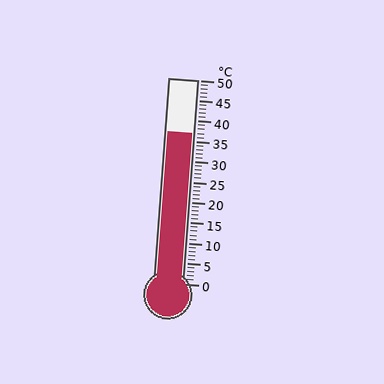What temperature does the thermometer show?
The thermometer shows approximately 37°C.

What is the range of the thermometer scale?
The thermometer scale ranges from 0°C to 50°C.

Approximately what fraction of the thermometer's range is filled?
The thermometer is filled to approximately 75% of its range.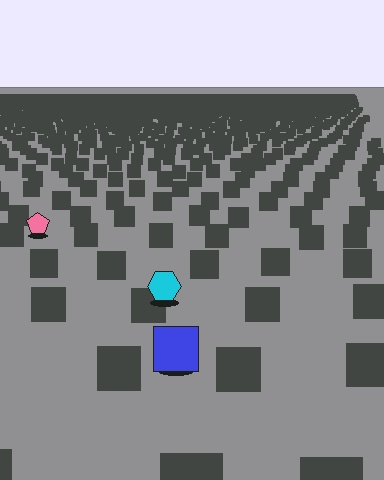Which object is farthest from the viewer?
The pink pentagon is farthest from the viewer. It appears smaller and the ground texture around it is denser.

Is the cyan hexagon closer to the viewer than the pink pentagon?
Yes. The cyan hexagon is closer — you can tell from the texture gradient: the ground texture is coarser near it.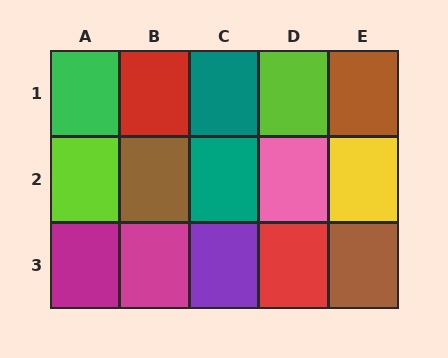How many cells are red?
2 cells are red.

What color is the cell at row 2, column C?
Teal.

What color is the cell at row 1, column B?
Red.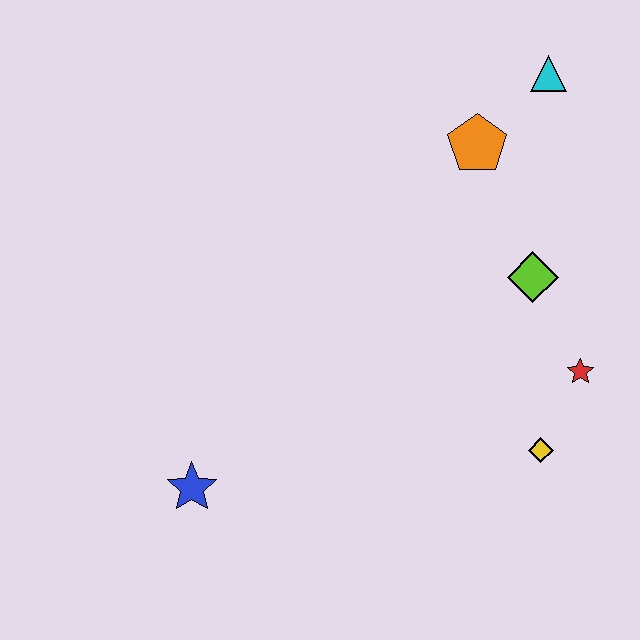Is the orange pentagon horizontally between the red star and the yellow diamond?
No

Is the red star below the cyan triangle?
Yes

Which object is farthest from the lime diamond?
The blue star is farthest from the lime diamond.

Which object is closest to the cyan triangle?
The orange pentagon is closest to the cyan triangle.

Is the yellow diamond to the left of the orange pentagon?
No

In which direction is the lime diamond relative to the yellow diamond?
The lime diamond is above the yellow diamond.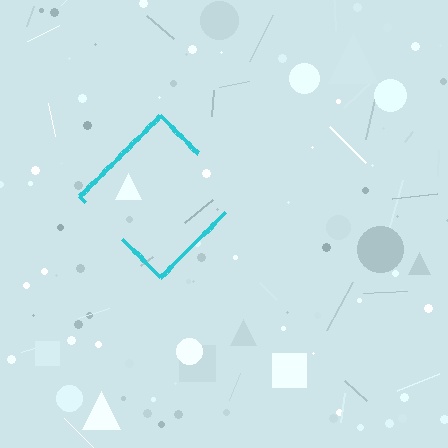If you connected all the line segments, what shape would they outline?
They would outline a diamond.